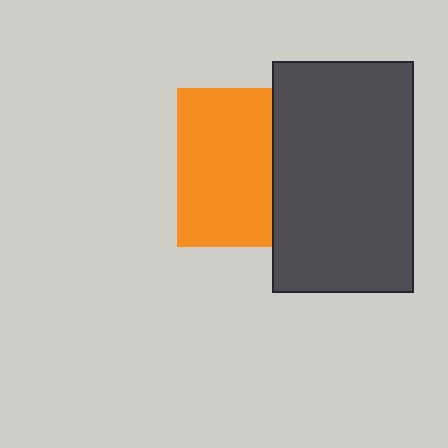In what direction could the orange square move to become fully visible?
The orange square could move left. That would shift it out from behind the dark gray rectangle entirely.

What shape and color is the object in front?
The object in front is a dark gray rectangle.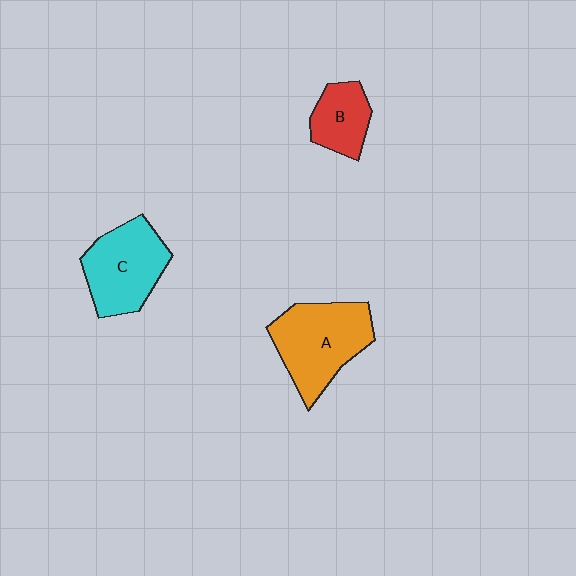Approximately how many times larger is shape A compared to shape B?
Approximately 1.9 times.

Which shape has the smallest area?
Shape B (red).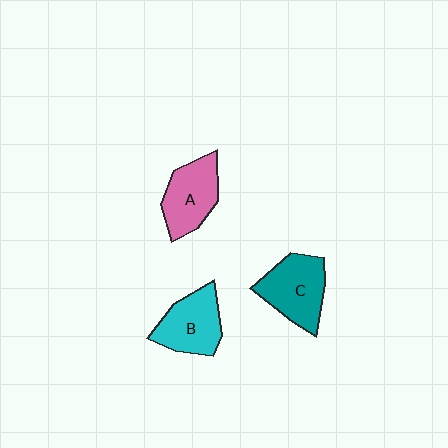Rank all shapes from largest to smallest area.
From largest to smallest: C (teal), B (cyan), A (pink).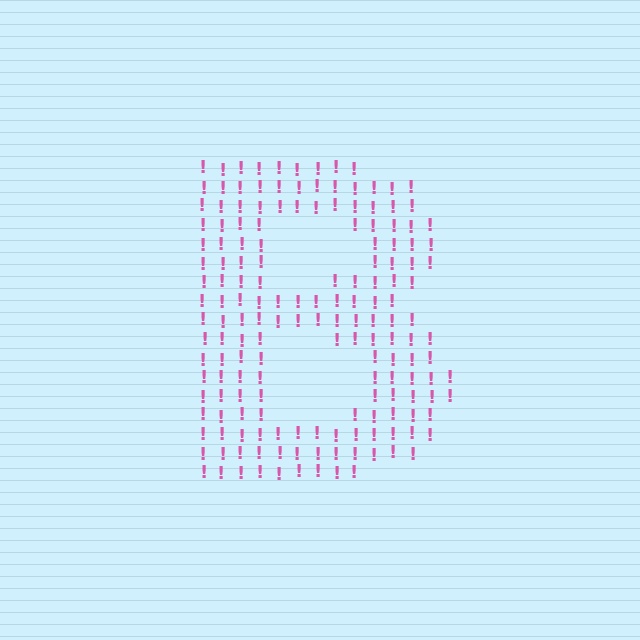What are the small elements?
The small elements are exclamation marks.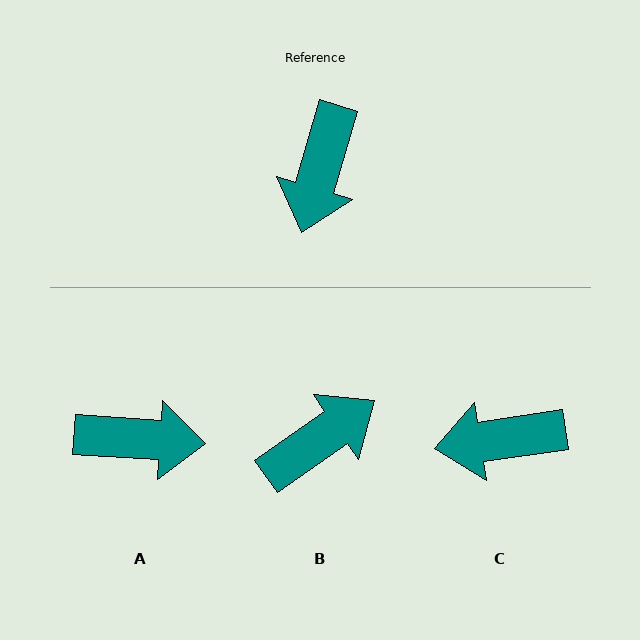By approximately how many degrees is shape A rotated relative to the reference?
Approximately 103 degrees counter-clockwise.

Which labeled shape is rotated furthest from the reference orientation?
B, about 142 degrees away.